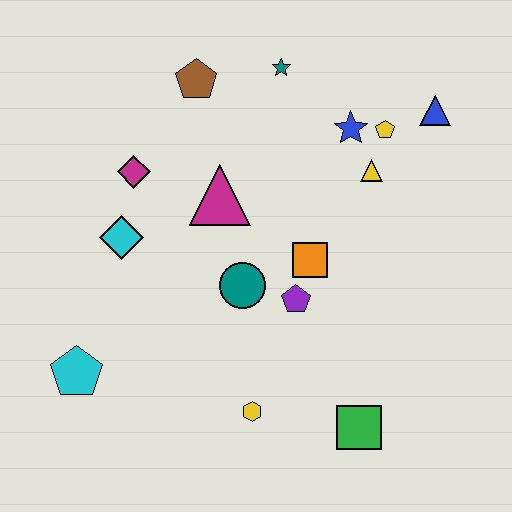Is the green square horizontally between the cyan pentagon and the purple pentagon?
No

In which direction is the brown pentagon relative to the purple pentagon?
The brown pentagon is above the purple pentagon.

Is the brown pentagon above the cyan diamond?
Yes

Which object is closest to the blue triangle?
The yellow pentagon is closest to the blue triangle.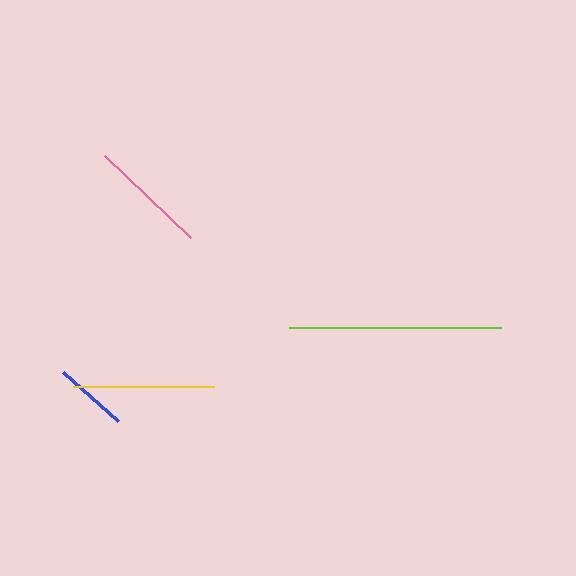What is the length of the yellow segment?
The yellow segment is approximately 142 pixels long.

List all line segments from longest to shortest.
From longest to shortest: lime, yellow, pink, blue.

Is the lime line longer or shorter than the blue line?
The lime line is longer than the blue line.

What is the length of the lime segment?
The lime segment is approximately 211 pixels long.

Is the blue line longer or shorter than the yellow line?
The yellow line is longer than the blue line.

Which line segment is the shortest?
The blue line is the shortest at approximately 74 pixels.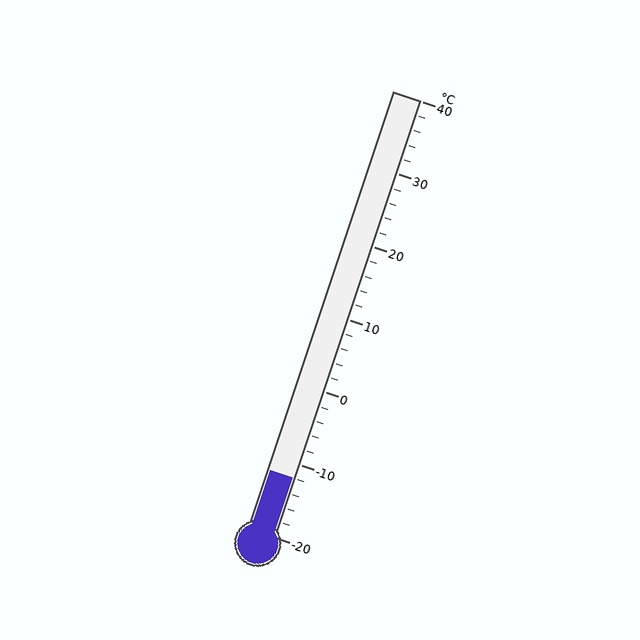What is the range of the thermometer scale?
The thermometer scale ranges from -20°C to 40°C.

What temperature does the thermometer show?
The thermometer shows approximately -12°C.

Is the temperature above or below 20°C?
The temperature is below 20°C.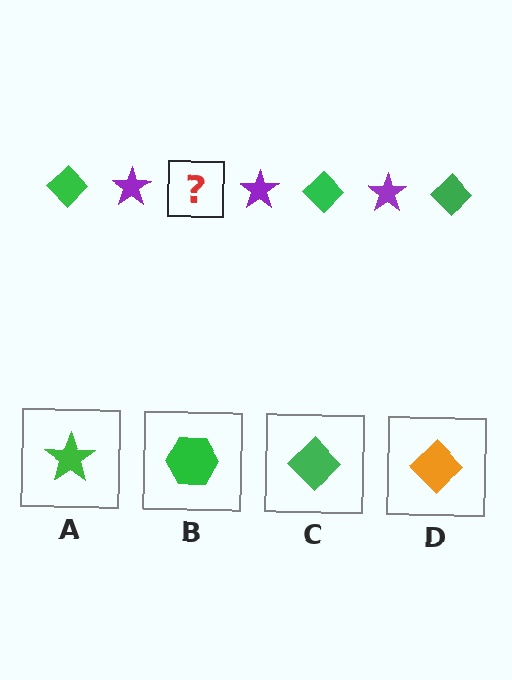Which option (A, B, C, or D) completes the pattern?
C.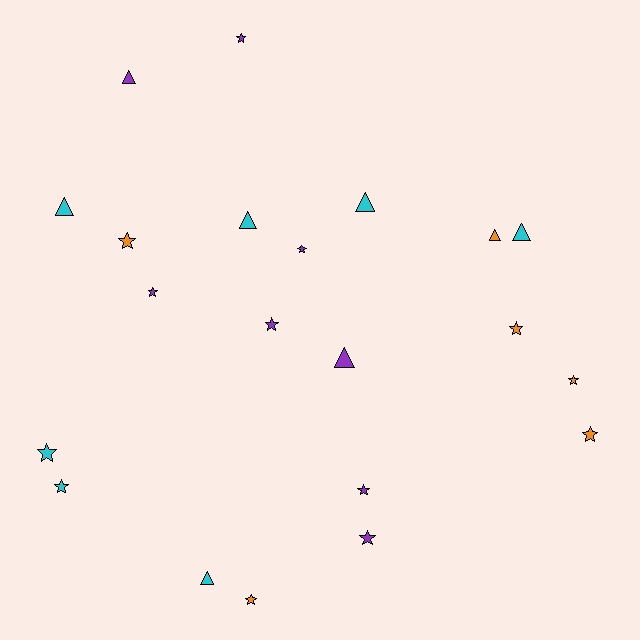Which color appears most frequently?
Purple, with 8 objects.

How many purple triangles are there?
There are 2 purple triangles.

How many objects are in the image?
There are 21 objects.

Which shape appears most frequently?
Star, with 13 objects.